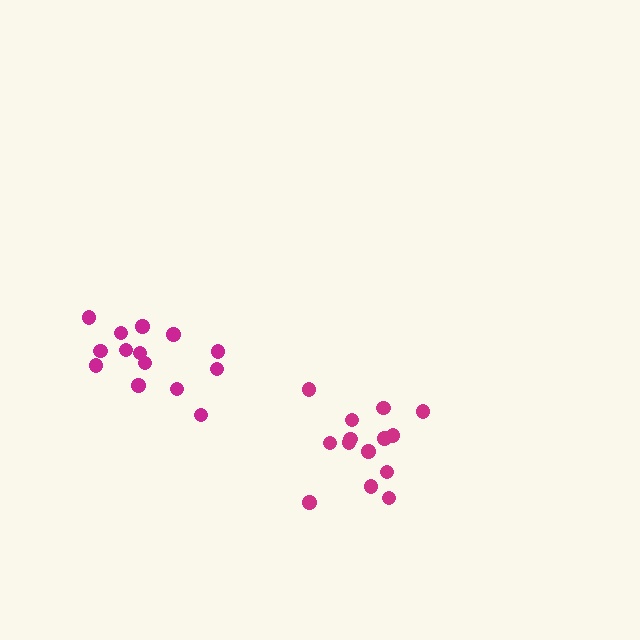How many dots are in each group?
Group 1: 14 dots, Group 2: 14 dots (28 total).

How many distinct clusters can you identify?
There are 2 distinct clusters.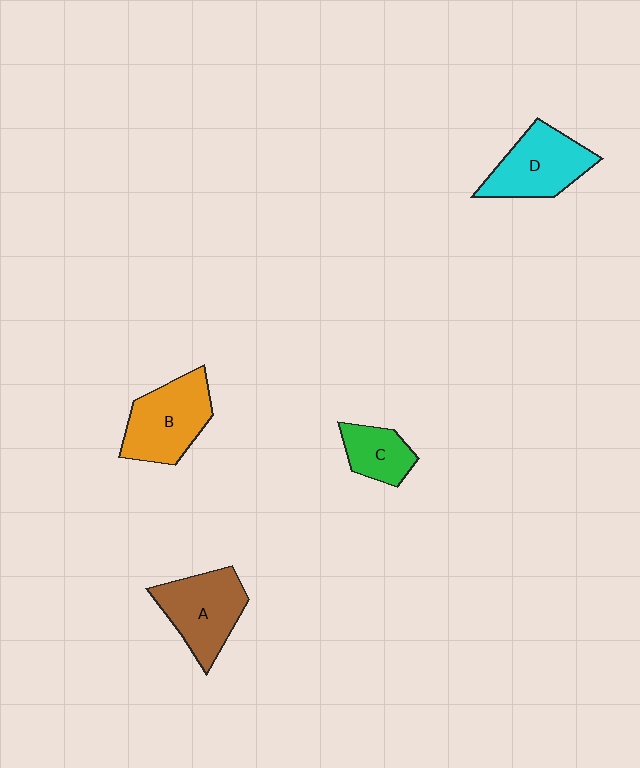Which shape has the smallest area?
Shape C (green).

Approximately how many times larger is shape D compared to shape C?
Approximately 1.7 times.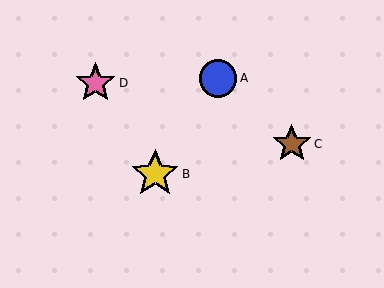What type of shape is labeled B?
Shape B is a yellow star.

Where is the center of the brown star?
The center of the brown star is at (292, 144).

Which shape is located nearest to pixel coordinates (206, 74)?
The blue circle (labeled A) at (218, 78) is nearest to that location.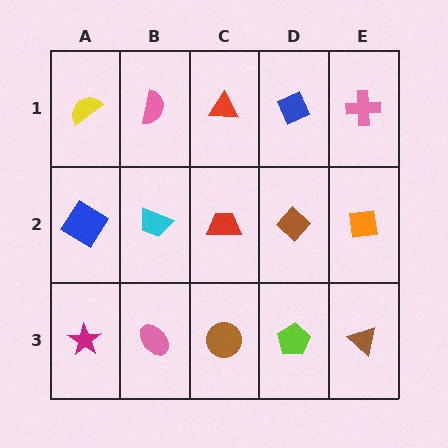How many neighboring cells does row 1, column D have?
3.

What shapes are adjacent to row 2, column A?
A yellow semicircle (row 1, column A), a magenta star (row 3, column A), a cyan trapezoid (row 2, column B).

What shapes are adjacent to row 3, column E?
An orange square (row 2, column E), a lime pentagon (row 3, column D).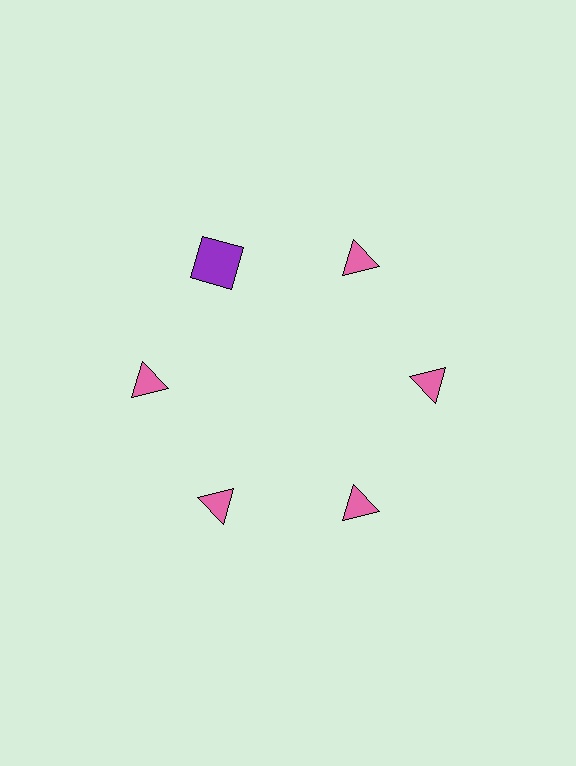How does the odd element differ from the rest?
It differs in both color (purple instead of pink) and shape (square instead of triangle).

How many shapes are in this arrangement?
There are 6 shapes arranged in a ring pattern.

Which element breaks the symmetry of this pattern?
The purple square at roughly the 11 o'clock position breaks the symmetry. All other shapes are pink triangles.